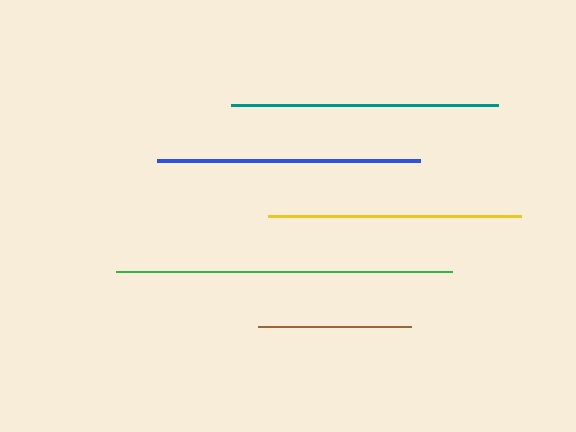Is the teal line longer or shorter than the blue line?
The teal line is longer than the blue line.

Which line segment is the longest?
The green line is the longest at approximately 336 pixels.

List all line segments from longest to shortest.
From longest to shortest: green, teal, blue, yellow, brown.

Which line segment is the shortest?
The brown line is the shortest at approximately 153 pixels.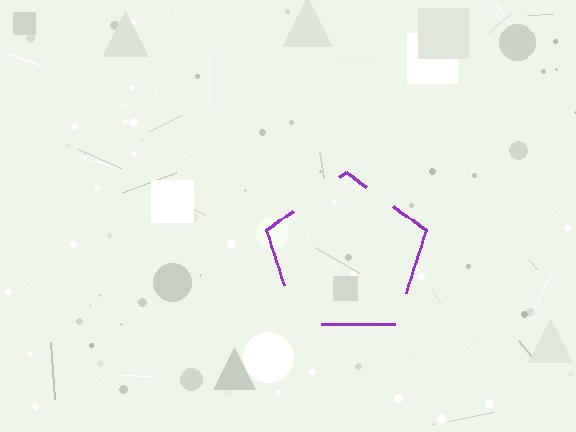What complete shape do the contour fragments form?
The contour fragments form a pentagon.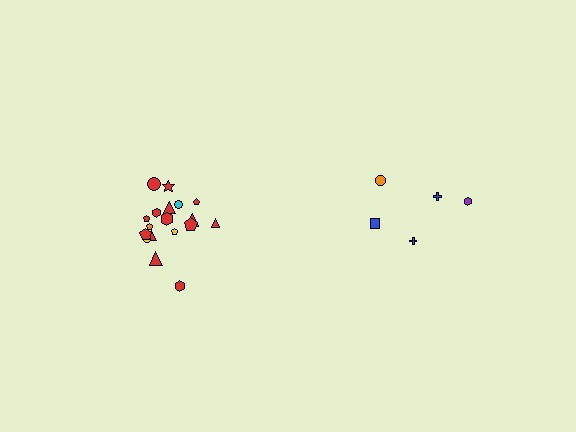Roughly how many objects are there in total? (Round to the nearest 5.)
Roughly 25 objects in total.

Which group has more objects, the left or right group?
The left group.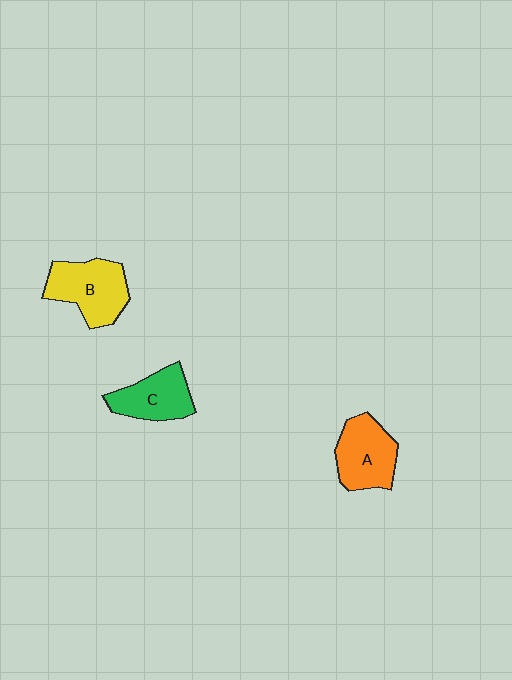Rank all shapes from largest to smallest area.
From largest to smallest: B (yellow), A (orange), C (green).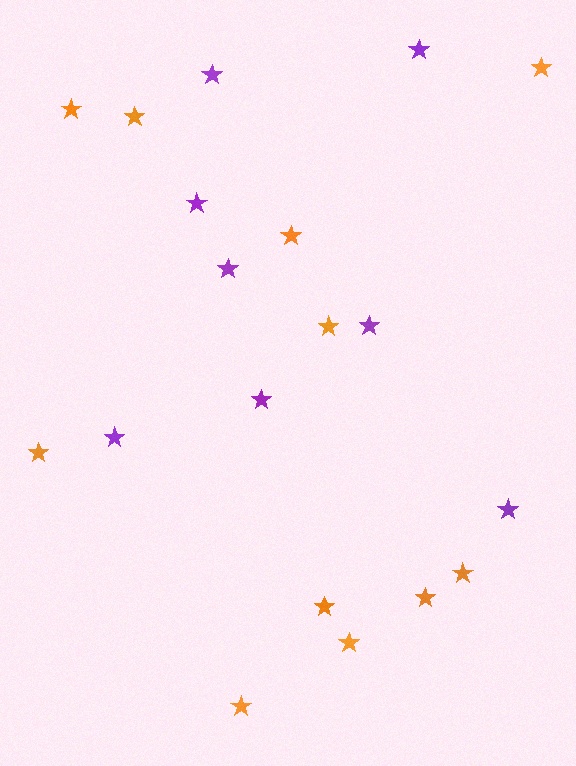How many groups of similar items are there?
There are 2 groups: one group of purple stars (8) and one group of orange stars (11).